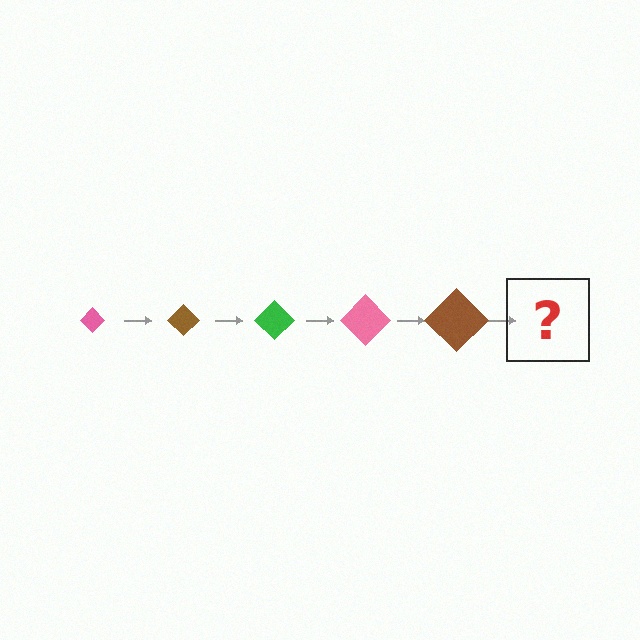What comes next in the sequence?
The next element should be a green diamond, larger than the previous one.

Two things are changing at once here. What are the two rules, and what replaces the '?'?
The two rules are that the diamond grows larger each step and the color cycles through pink, brown, and green. The '?' should be a green diamond, larger than the previous one.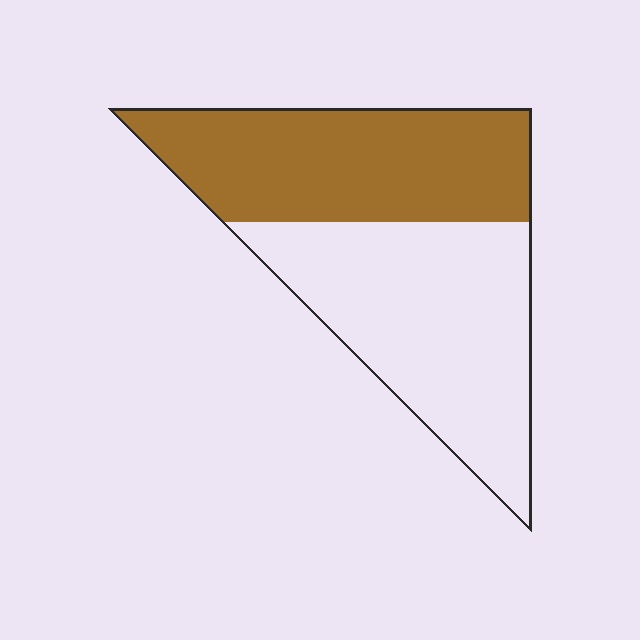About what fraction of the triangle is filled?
About one half (1/2).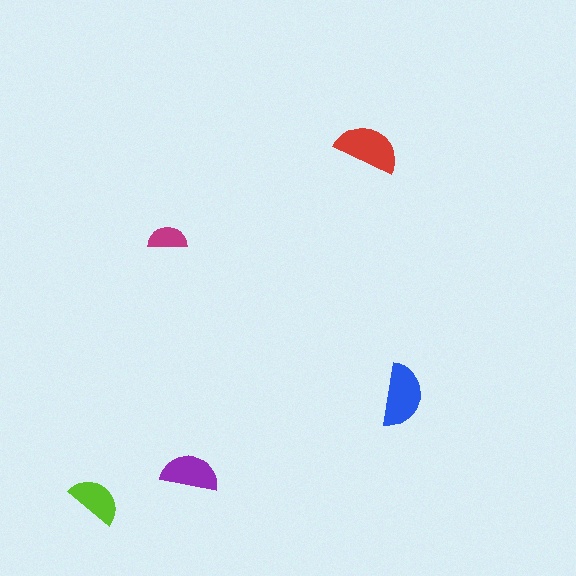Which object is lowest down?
The lime semicircle is bottommost.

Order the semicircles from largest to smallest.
the red one, the blue one, the purple one, the lime one, the magenta one.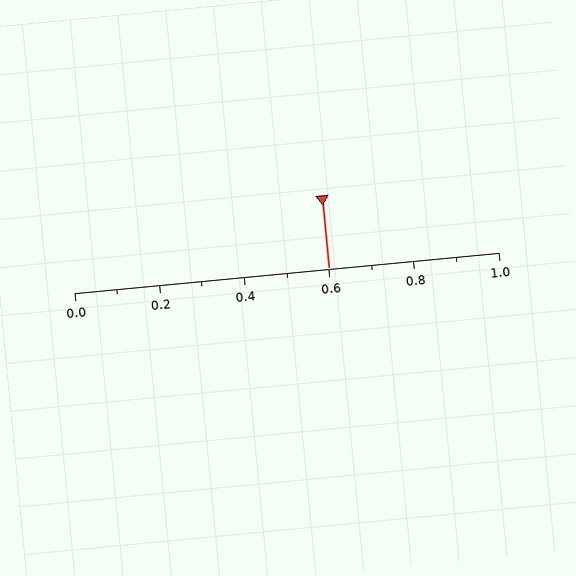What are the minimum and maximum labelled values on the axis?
The axis runs from 0.0 to 1.0.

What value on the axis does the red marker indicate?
The marker indicates approximately 0.6.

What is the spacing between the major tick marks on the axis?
The major ticks are spaced 0.2 apart.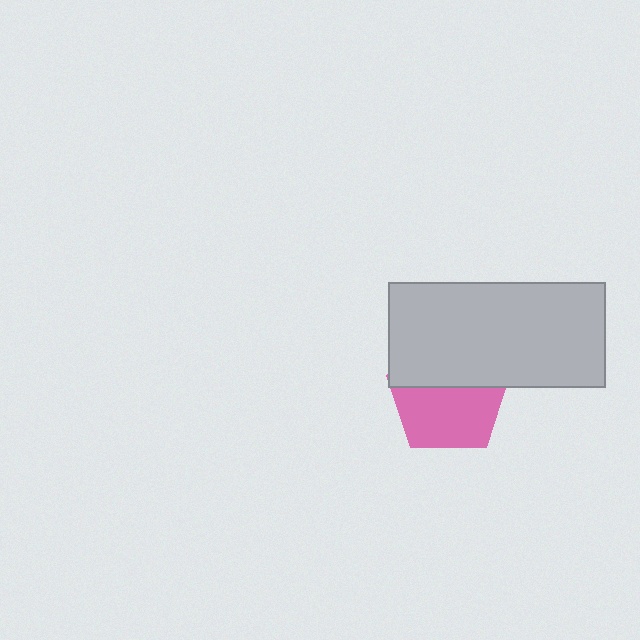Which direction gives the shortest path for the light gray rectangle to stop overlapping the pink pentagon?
Moving up gives the shortest separation.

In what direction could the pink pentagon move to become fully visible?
The pink pentagon could move down. That would shift it out from behind the light gray rectangle entirely.